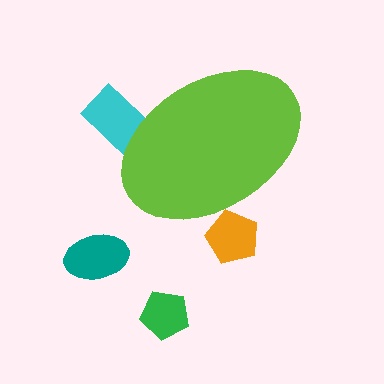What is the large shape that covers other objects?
A lime ellipse.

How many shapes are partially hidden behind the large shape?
2 shapes are partially hidden.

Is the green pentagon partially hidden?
No, the green pentagon is fully visible.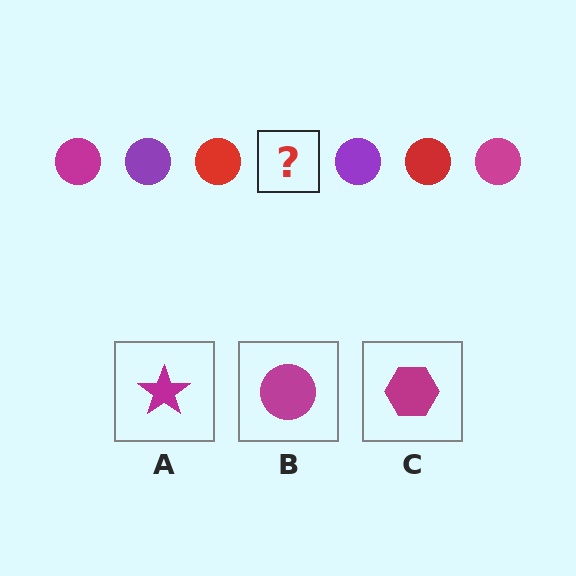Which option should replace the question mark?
Option B.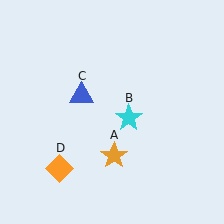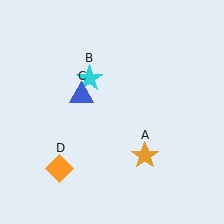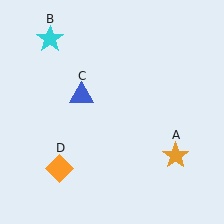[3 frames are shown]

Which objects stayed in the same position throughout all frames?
Blue triangle (object C) and orange diamond (object D) remained stationary.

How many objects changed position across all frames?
2 objects changed position: orange star (object A), cyan star (object B).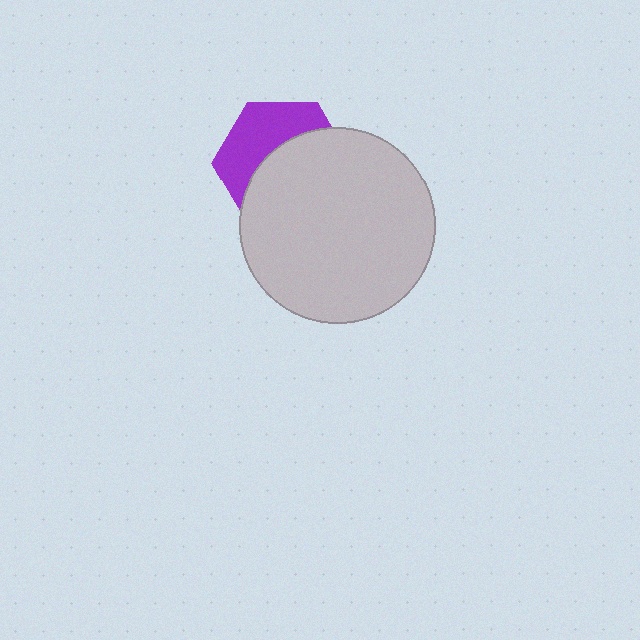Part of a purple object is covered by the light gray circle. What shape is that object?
It is a hexagon.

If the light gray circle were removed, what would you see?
You would see the complete purple hexagon.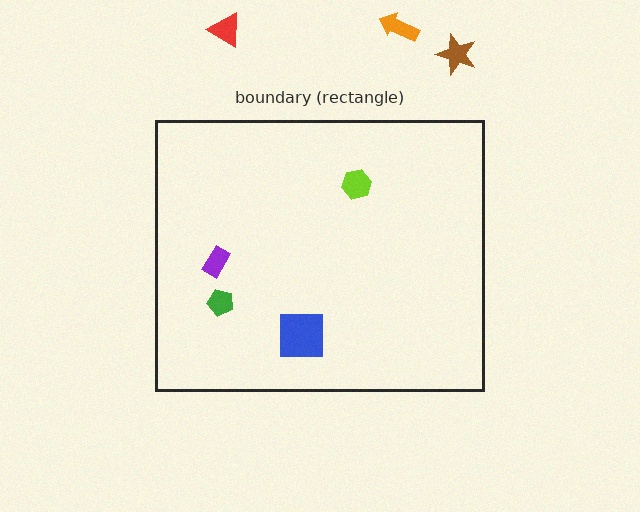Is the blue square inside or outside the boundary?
Inside.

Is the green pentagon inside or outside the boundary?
Inside.